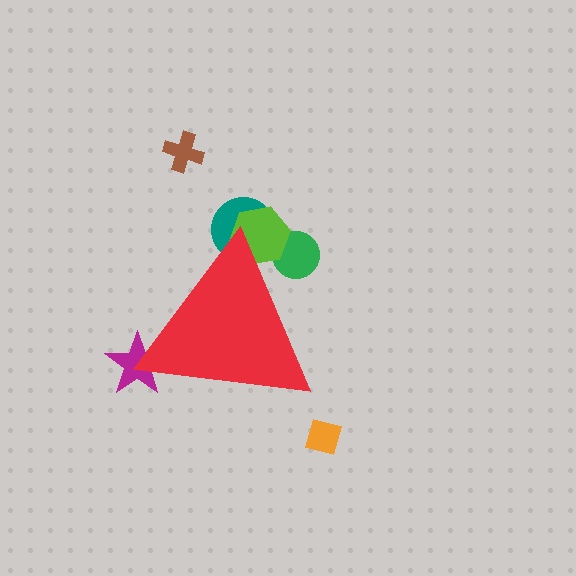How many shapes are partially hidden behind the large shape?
4 shapes are partially hidden.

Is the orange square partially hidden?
No, the orange square is fully visible.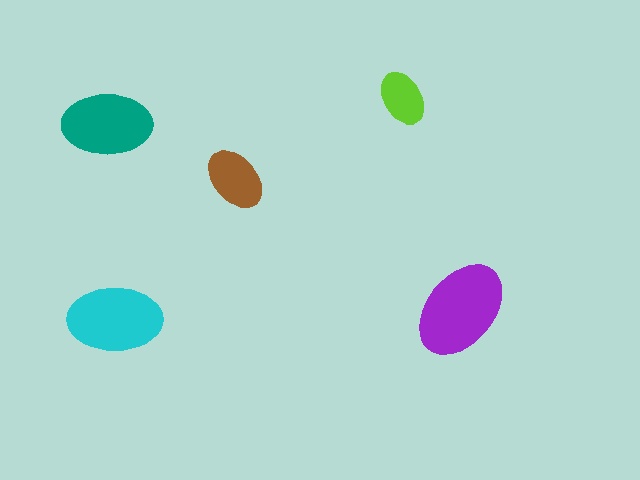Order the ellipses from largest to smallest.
the purple one, the cyan one, the teal one, the brown one, the lime one.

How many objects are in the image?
There are 5 objects in the image.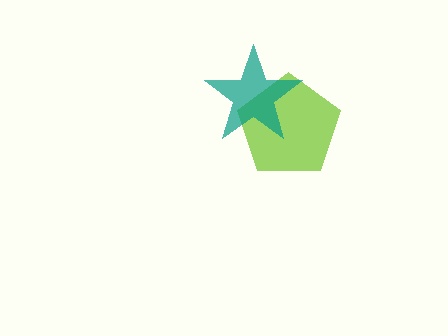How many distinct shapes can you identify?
There are 2 distinct shapes: a lime pentagon, a teal star.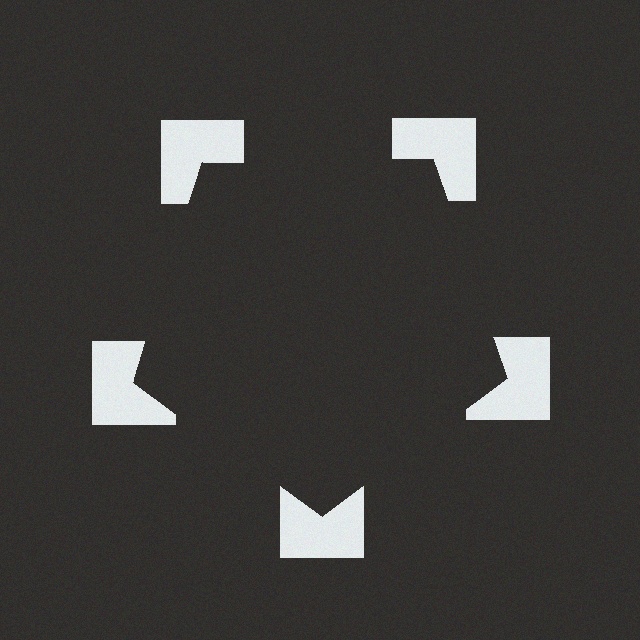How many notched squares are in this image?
There are 5 — one at each vertex of the illusory pentagon.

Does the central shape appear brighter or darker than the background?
It typically appears slightly darker than the background, even though no actual brightness change is drawn.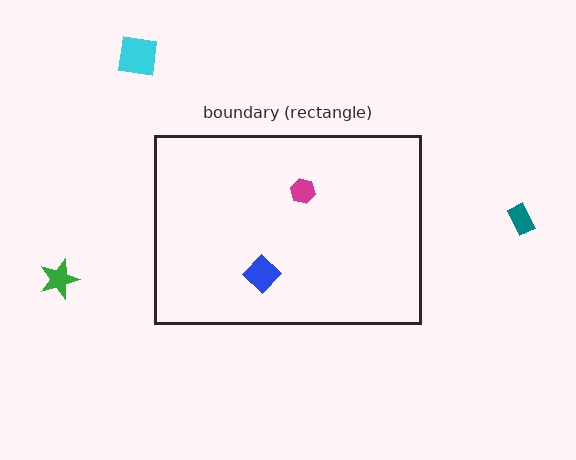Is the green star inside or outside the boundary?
Outside.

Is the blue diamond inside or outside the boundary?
Inside.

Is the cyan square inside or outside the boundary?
Outside.